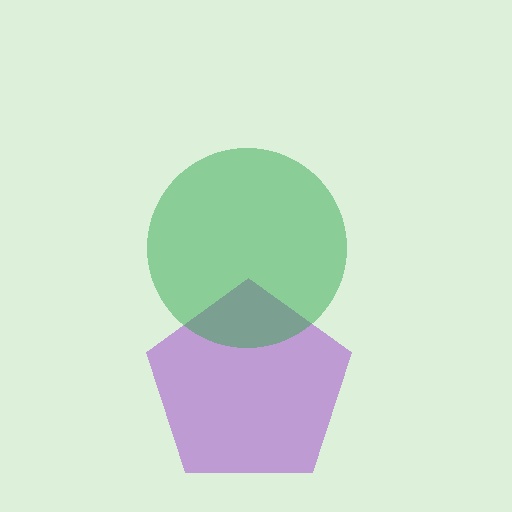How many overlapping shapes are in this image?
There are 2 overlapping shapes in the image.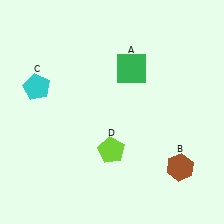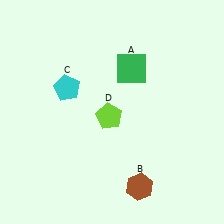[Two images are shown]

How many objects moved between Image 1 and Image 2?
3 objects moved between the two images.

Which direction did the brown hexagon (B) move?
The brown hexagon (B) moved left.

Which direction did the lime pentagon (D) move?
The lime pentagon (D) moved up.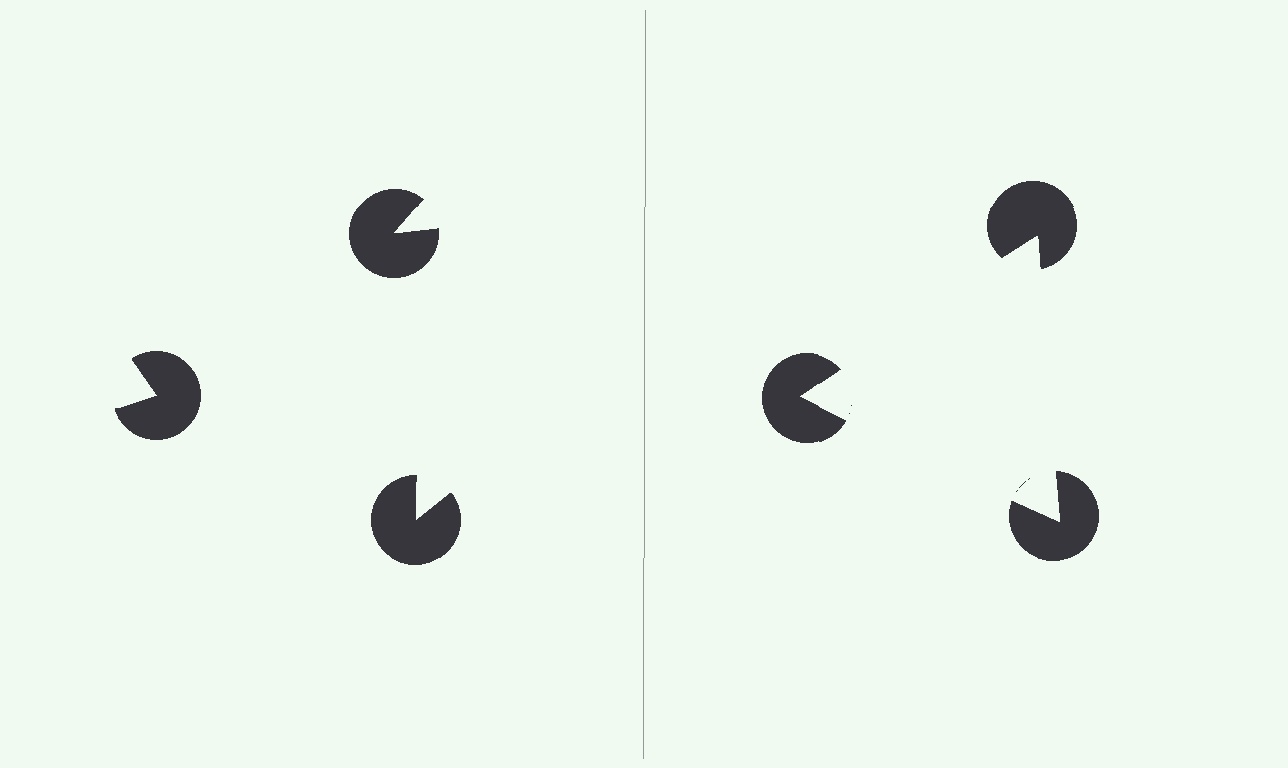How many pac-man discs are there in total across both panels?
6 — 3 on each side.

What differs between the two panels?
The pac-man discs are positioned identically on both sides; only the wedge orientations differ. On the right they align to a triangle; on the left they are misaligned.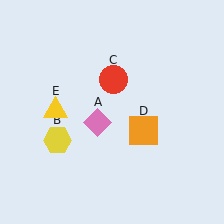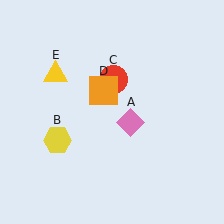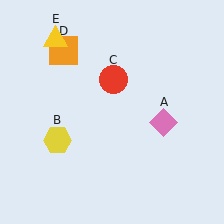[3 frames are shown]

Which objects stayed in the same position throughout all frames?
Yellow hexagon (object B) and red circle (object C) remained stationary.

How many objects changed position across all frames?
3 objects changed position: pink diamond (object A), orange square (object D), yellow triangle (object E).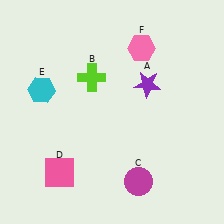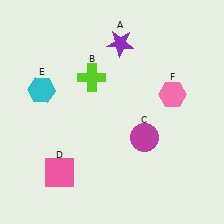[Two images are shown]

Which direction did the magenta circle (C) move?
The magenta circle (C) moved up.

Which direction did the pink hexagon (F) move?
The pink hexagon (F) moved down.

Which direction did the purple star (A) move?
The purple star (A) moved up.